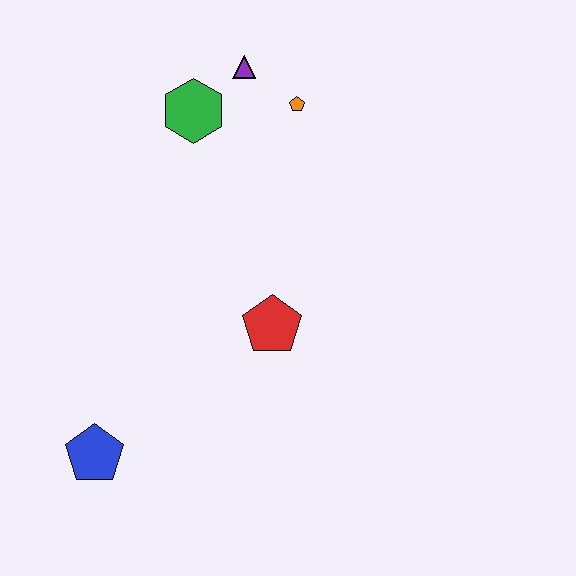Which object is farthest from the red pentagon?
The purple triangle is farthest from the red pentagon.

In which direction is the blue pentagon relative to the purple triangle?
The blue pentagon is below the purple triangle.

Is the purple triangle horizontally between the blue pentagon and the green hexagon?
No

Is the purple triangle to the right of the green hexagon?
Yes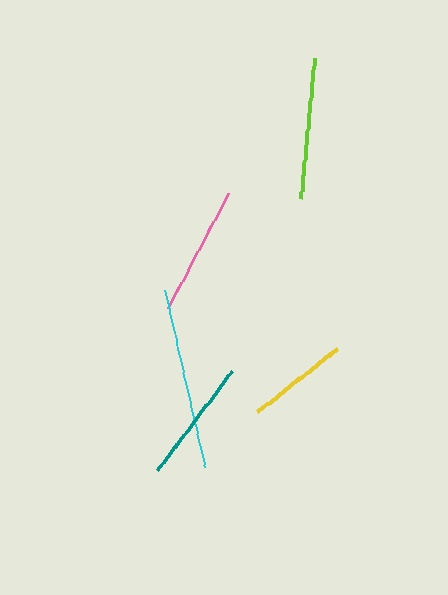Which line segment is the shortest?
The yellow line is the shortest at approximately 102 pixels.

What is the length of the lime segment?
The lime segment is approximately 141 pixels long.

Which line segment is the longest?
The cyan line is the longest at approximately 182 pixels.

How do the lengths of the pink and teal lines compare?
The pink and teal lines are approximately the same length.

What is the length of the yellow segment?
The yellow segment is approximately 102 pixels long.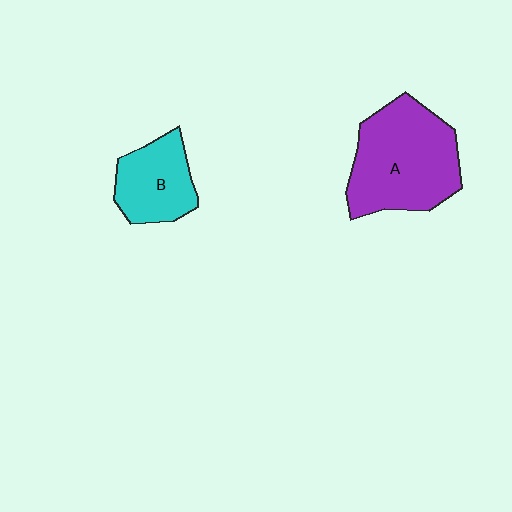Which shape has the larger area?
Shape A (purple).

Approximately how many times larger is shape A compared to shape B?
Approximately 1.8 times.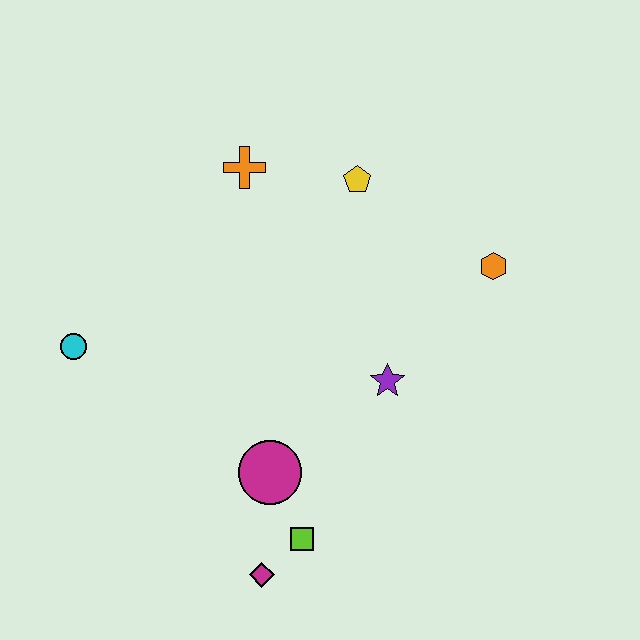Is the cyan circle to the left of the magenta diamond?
Yes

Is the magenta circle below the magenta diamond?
No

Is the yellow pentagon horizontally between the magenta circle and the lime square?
No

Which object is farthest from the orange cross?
The magenta diamond is farthest from the orange cross.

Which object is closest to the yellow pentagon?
The orange cross is closest to the yellow pentagon.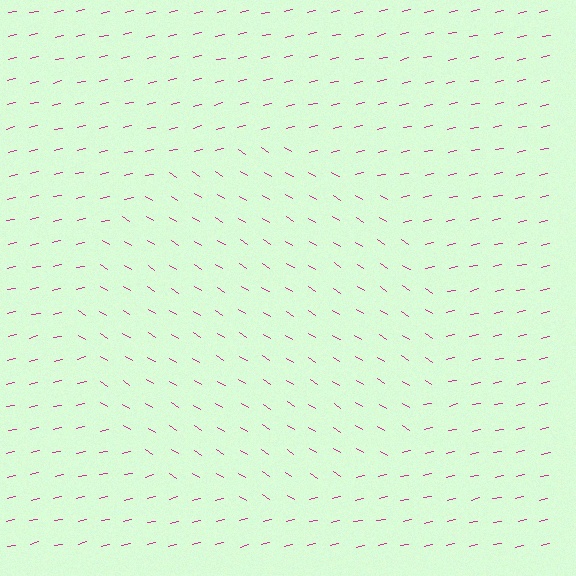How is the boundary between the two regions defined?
The boundary is defined purely by a change in line orientation (approximately 45 degrees difference). All lines are the same color and thickness.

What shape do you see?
I see a circle.